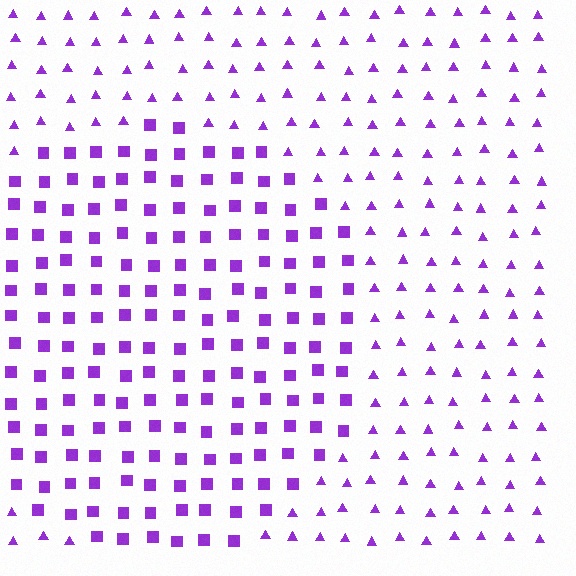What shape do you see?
I see a circle.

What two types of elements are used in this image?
The image uses squares inside the circle region and triangles outside it.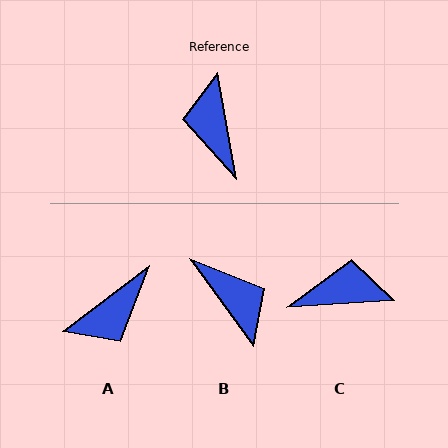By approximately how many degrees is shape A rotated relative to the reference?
Approximately 117 degrees counter-clockwise.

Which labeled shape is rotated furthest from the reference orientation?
B, about 154 degrees away.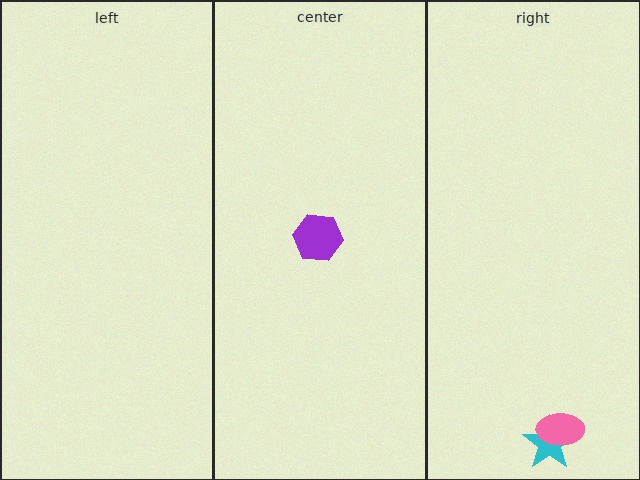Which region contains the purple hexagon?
The center region.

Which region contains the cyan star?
The right region.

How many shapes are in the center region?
1.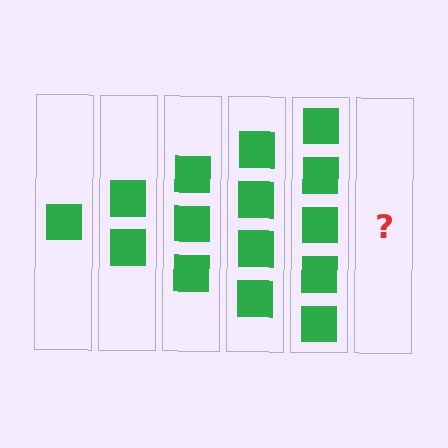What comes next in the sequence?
The next element should be 6 squares.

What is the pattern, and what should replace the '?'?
The pattern is that each step adds one more square. The '?' should be 6 squares.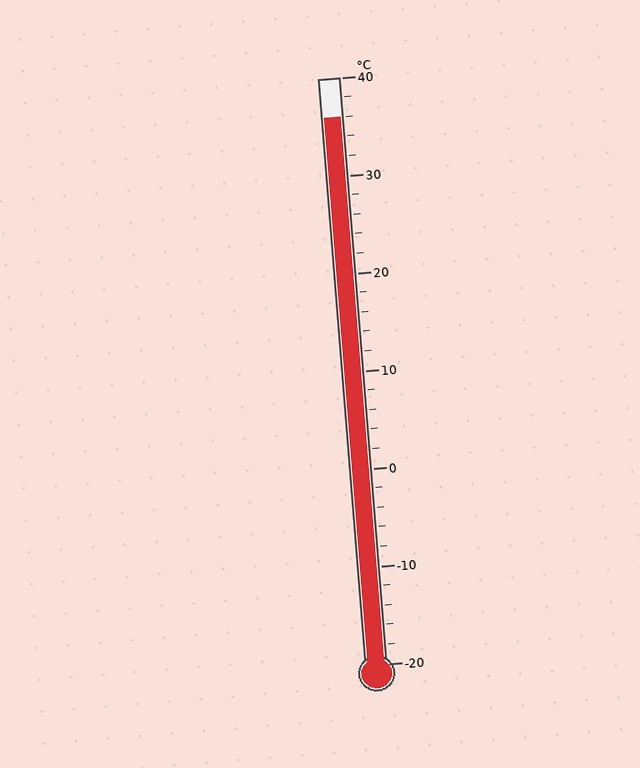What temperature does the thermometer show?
The thermometer shows approximately 36°C.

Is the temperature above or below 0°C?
The temperature is above 0°C.